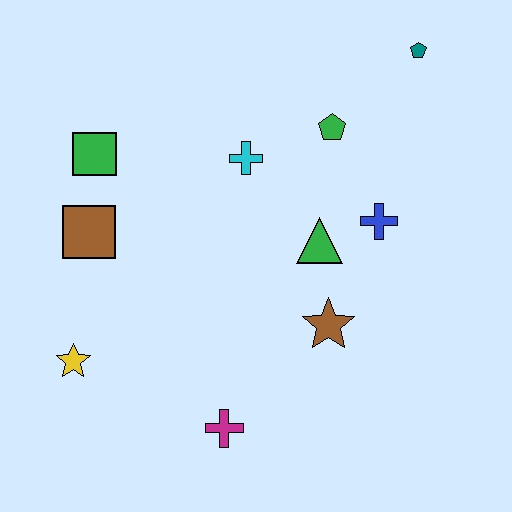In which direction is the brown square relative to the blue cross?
The brown square is to the left of the blue cross.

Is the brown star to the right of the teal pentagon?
No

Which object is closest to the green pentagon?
The cyan cross is closest to the green pentagon.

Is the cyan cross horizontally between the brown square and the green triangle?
Yes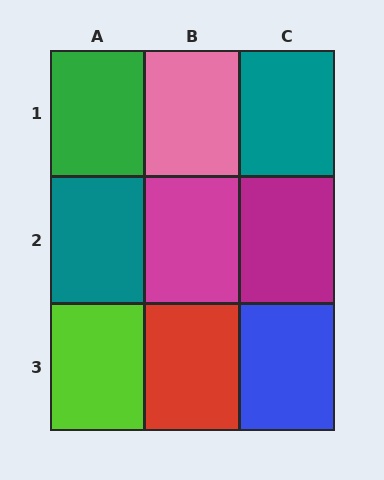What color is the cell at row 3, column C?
Blue.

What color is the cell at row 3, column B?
Red.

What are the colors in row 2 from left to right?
Teal, magenta, magenta.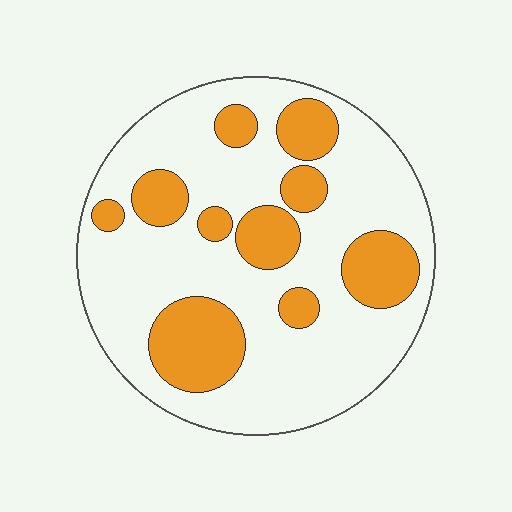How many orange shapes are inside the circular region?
10.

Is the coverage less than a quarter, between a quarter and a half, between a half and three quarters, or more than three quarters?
Between a quarter and a half.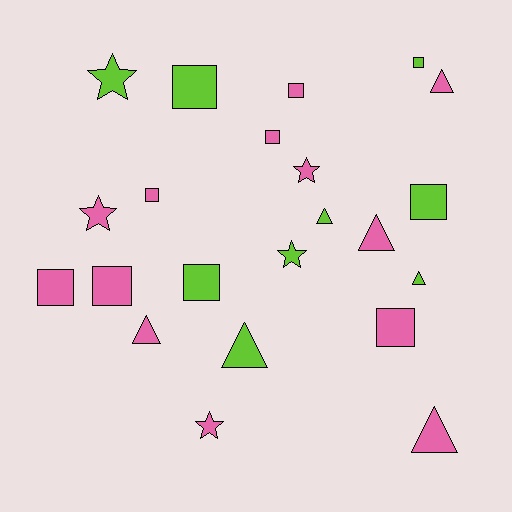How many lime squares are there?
There are 4 lime squares.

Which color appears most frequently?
Pink, with 13 objects.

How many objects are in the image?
There are 22 objects.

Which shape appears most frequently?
Square, with 10 objects.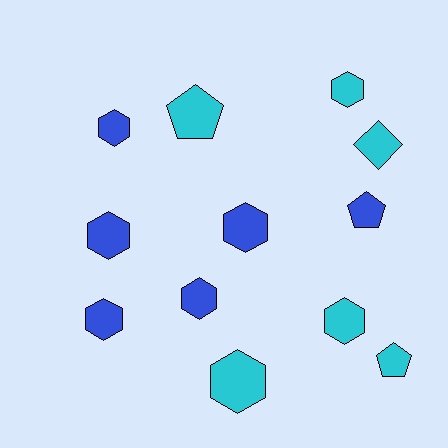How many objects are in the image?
There are 12 objects.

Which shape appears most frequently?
Hexagon, with 8 objects.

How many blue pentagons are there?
There is 1 blue pentagon.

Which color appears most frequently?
Blue, with 6 objects.